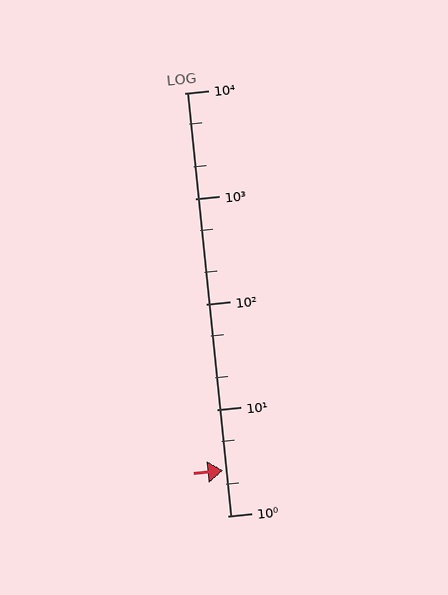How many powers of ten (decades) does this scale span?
The scale spans 4 decades, from 1 to 10000.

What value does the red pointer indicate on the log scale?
The pointer indicates approximately 2.7.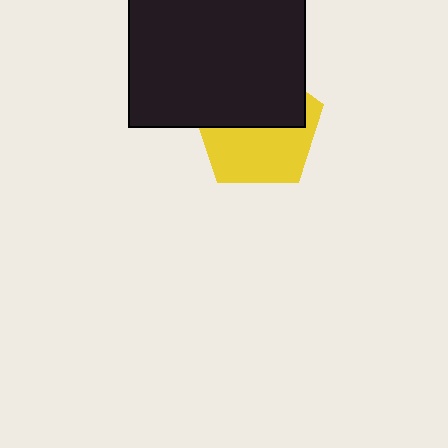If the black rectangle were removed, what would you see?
You would see the complete yellow pentagon.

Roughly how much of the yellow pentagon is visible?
About half of it is visible (roughly 52%).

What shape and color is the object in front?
The object in front is a black rectangle.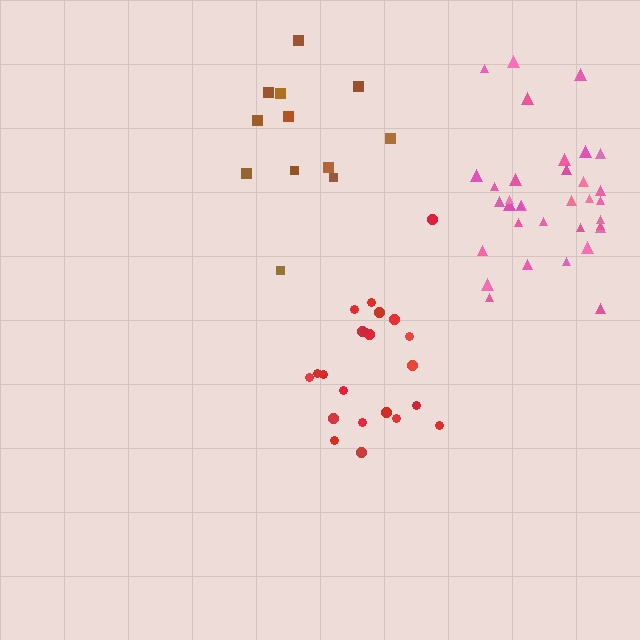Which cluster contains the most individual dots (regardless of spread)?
Pink (34).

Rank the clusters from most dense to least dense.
pink, red, brown.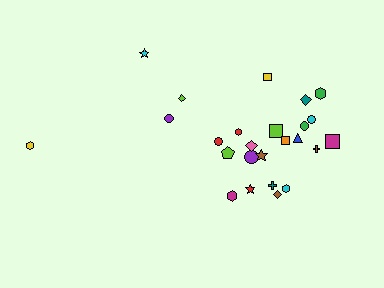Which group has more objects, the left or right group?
The right group.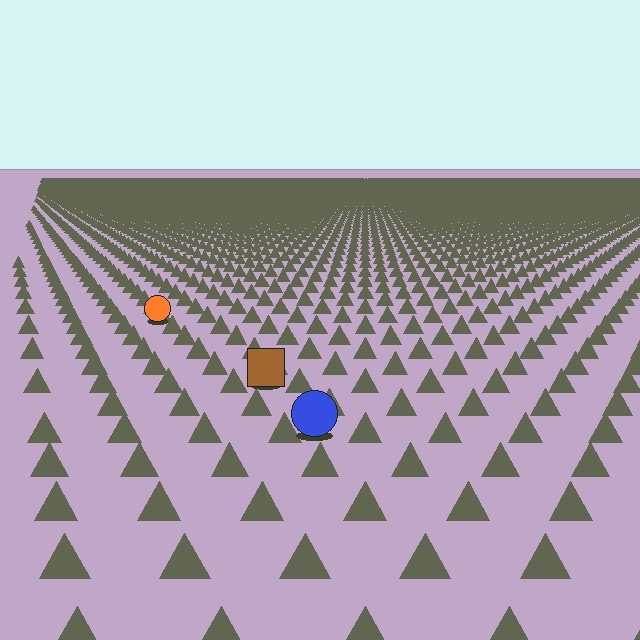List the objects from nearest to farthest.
From nearest to farthest: the blue circle, the brown square, the orange circle.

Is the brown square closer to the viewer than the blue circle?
No. The blue circle is closer — you can tell from the texture gradient: the ground texture is coarser near it.